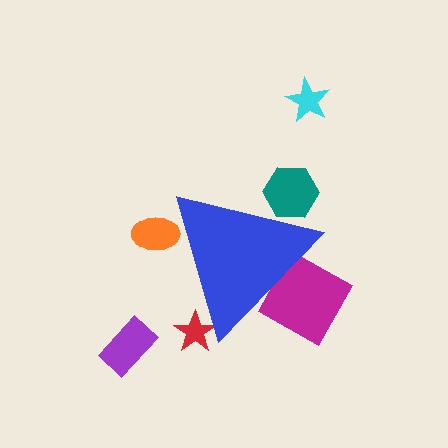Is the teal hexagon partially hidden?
Yes, the teal hexagon is partially hidden behind the blue triangle.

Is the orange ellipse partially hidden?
Yes, the orange ellipse is partially hidden behind the blue triangle.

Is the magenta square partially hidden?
Yes, the magenta square is partially hidden behind the blue triangle.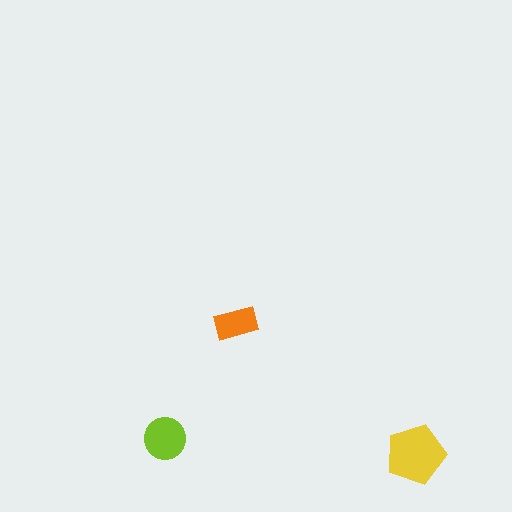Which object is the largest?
The yellow pentagon.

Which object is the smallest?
The orange rectangle.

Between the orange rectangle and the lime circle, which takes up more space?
The lime circle.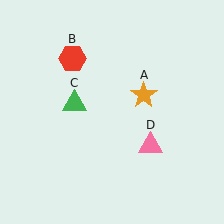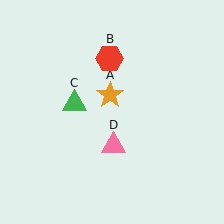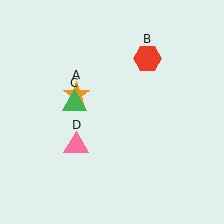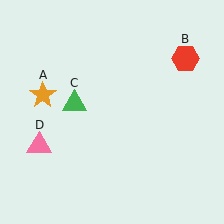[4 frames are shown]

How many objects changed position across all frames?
3 objects changed position: orange star (object A), red hexagon (object B), pink triangle (object D).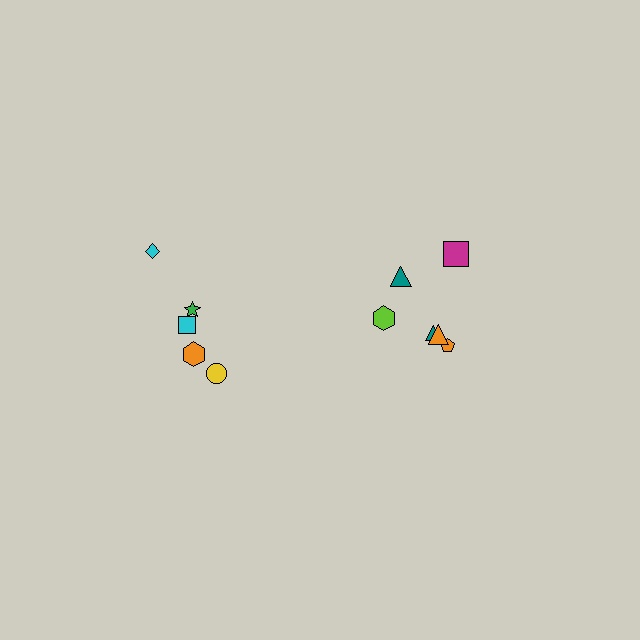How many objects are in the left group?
There are 5 objects.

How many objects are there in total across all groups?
There are 12 objects.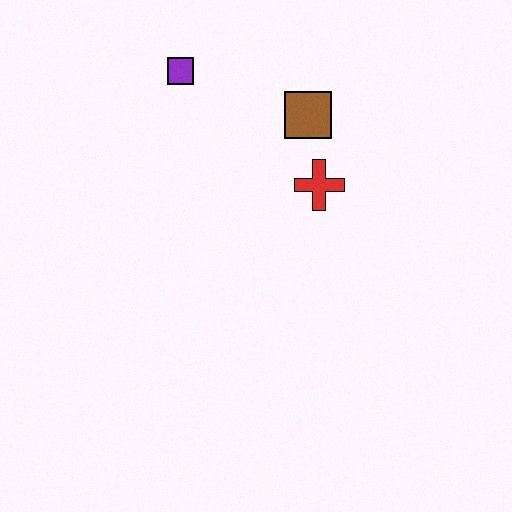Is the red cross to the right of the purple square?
Yes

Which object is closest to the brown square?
The red cross is closest to the brown square.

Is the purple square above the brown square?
Yes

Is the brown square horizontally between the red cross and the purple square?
Yes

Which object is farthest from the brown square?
The purple square is farthest from the brown square.